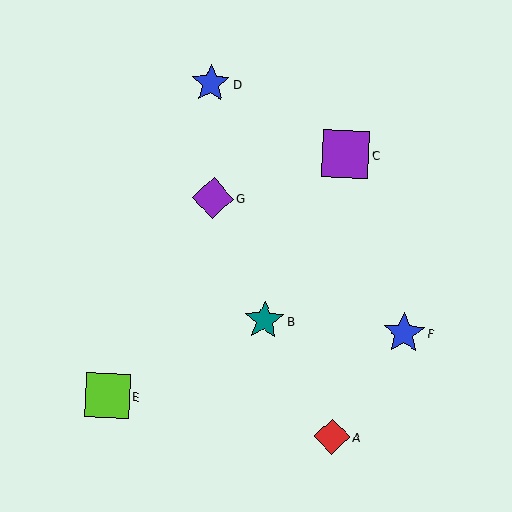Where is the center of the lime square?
The center of the lime square is at (108, 396).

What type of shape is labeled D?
Shape D is a blue star.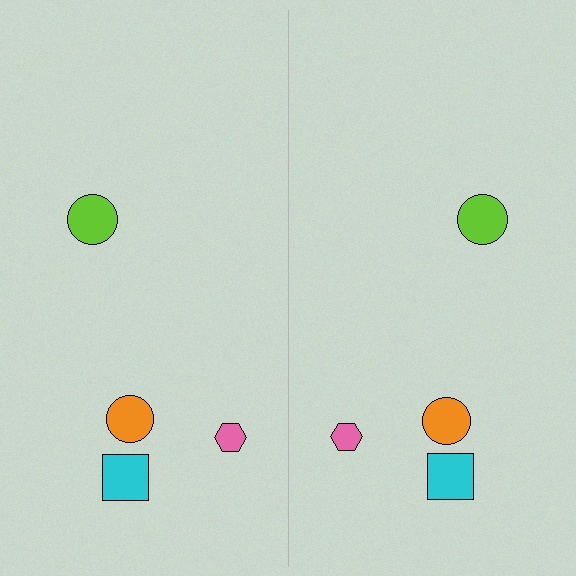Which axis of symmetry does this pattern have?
The pattern has a vertical axis of symmetry running through the center of the image.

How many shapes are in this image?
There are 8 shapes in this image.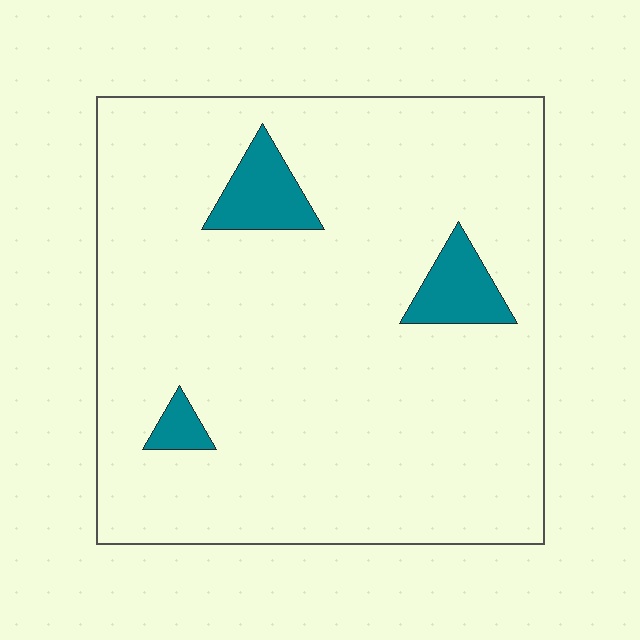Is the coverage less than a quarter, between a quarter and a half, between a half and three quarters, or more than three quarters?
Less than a quarter.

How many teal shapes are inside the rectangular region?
3.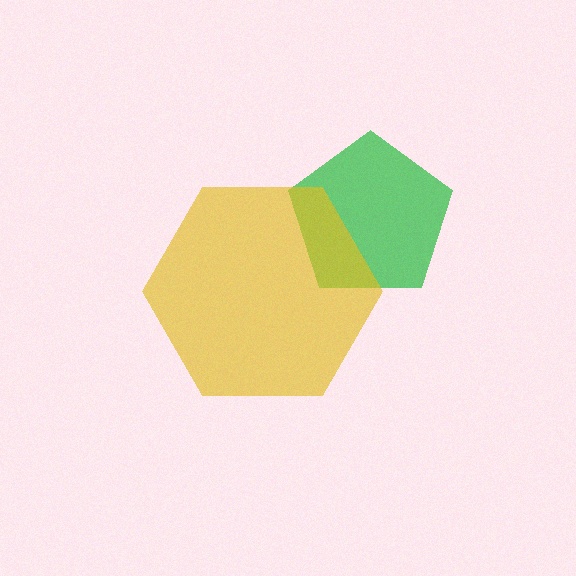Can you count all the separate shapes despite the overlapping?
Yes, there are 2 separate shapes.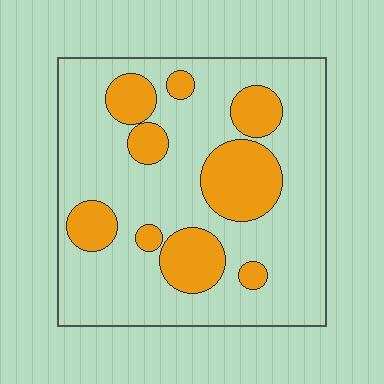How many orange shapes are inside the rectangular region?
9.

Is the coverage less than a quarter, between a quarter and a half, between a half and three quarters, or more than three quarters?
Between a quarter and a half.